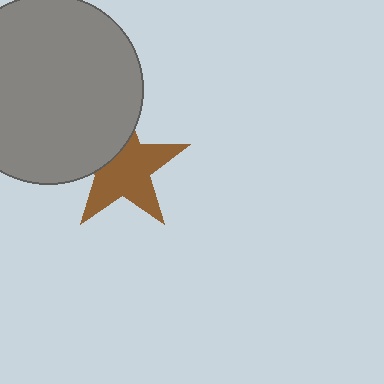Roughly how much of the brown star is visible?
Most of it is visible (roughly 68%).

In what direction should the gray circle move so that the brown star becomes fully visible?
The gray circle should move toward the upper-left. That is the shortest direction to clear the overlap and leave the brown star fully visible.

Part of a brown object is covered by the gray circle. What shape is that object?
It is a star.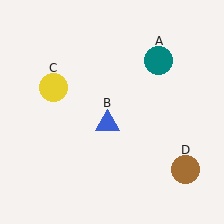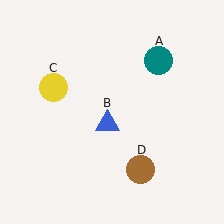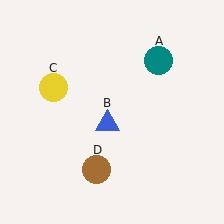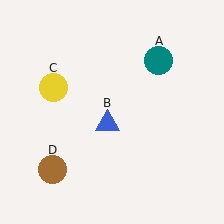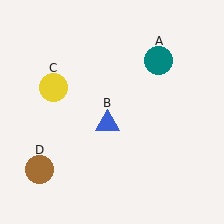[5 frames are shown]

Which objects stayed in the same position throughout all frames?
Teal circle (object A) and blue triangle (object B) and yellow circle (object C) remained stationary.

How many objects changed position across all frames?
1 object changed position: brown circle (object D).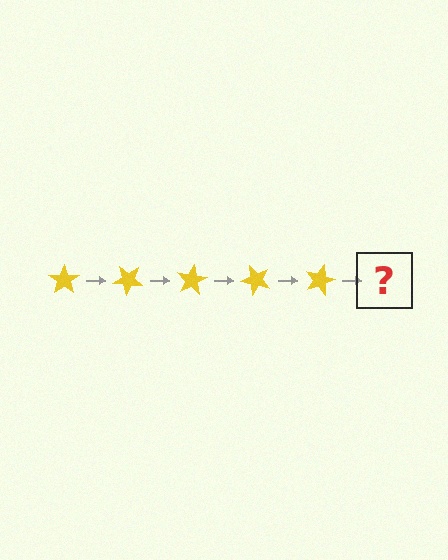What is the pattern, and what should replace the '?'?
The pattern is that the star rotates 40 degrees each step. The '?' should be a yellow star rotated 200 degrees.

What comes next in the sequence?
The next element should be a yellow star rotated 200 degrees.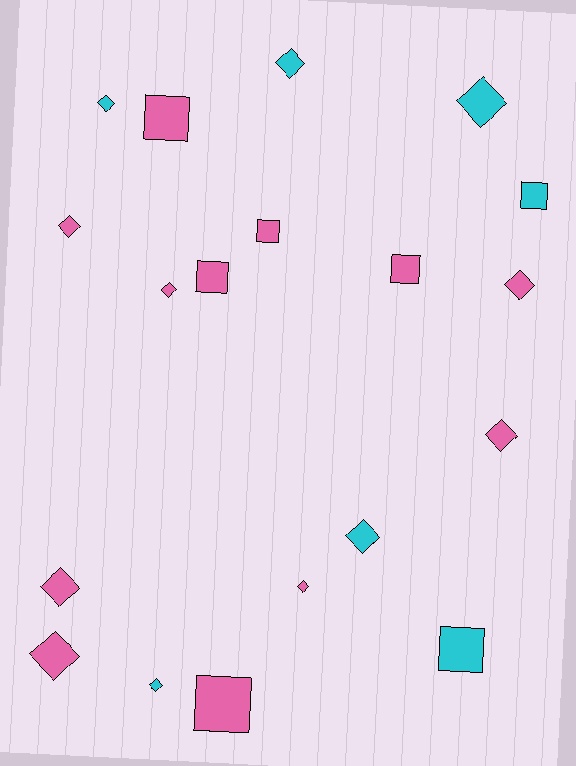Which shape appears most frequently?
Diamond, with 12 objects.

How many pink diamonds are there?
There are 7 pink diamonds.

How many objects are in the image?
There are 19 objects.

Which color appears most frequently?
Pink, with 12 objects.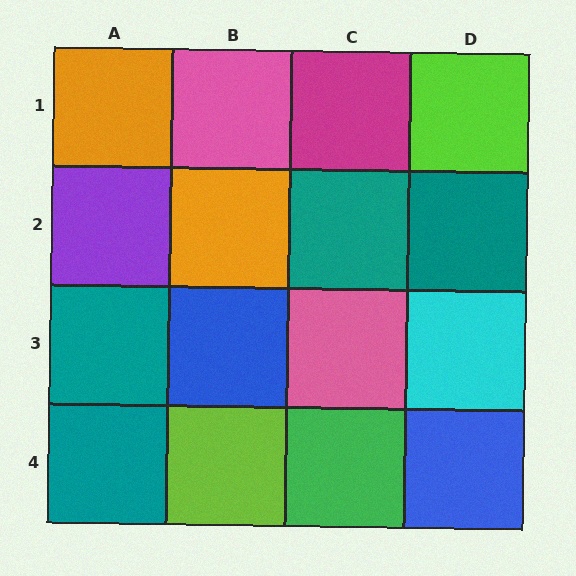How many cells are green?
1 cell is green.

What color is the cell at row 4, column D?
Blue.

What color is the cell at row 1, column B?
Pink.